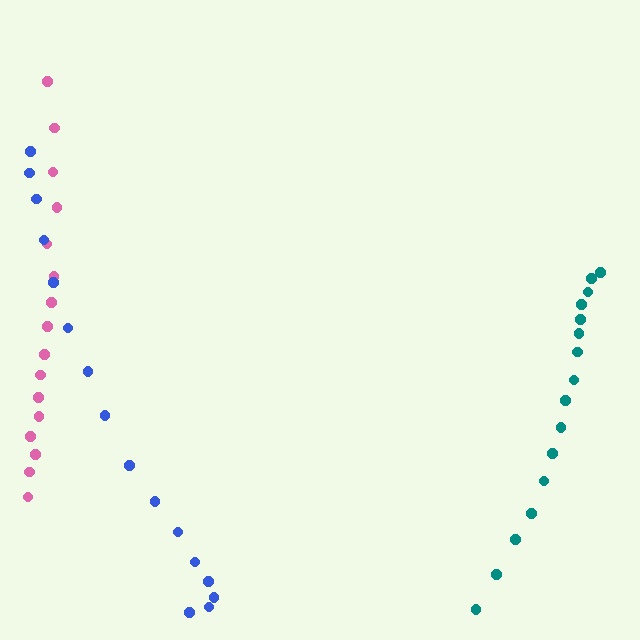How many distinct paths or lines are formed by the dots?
There are 3 distinct paths.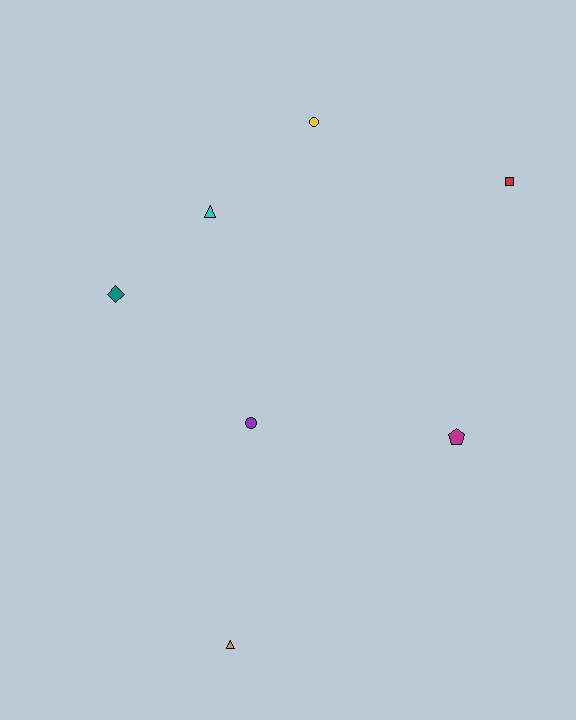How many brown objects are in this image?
There are no brown objects.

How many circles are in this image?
There are 2 circles.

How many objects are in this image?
There are 7 objects.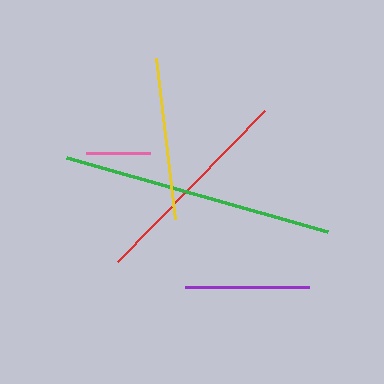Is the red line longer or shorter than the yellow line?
The red line is longer than the yellow line.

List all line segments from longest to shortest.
From longest to shortest: green, red, yellow, purple, pink.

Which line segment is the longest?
The green line is the longest at approximately 271 pixels.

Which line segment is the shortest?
The pink line is the shortest at approximately 63 pixels.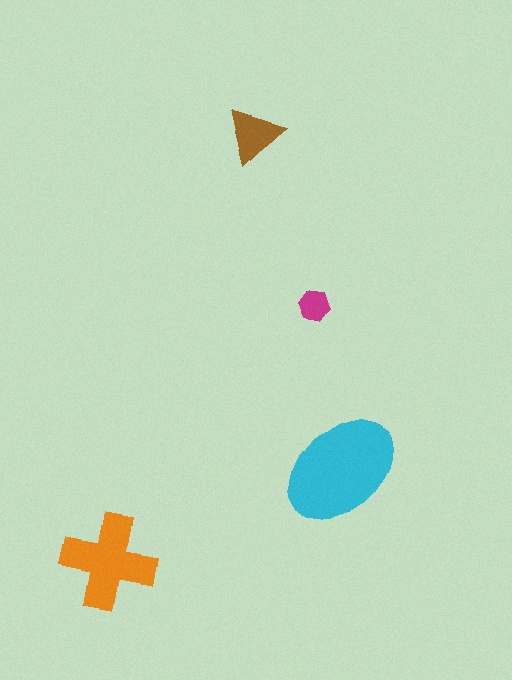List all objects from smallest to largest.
The magenta hexagon, the brown triangle, the orange cross, the cyan ellipse.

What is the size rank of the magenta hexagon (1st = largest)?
4th.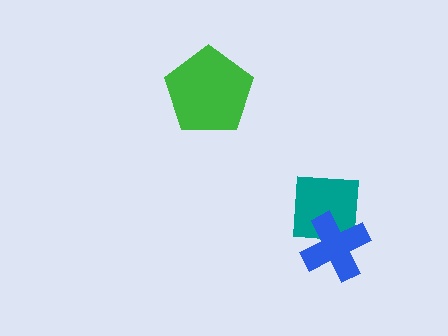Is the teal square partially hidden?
Yes, it is partially covered by another shape.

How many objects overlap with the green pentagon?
0 objects overlap with the green pentagon.